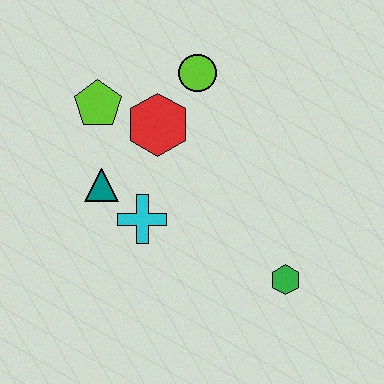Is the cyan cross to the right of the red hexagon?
No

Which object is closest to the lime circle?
The red hexagon is closest to the lime circle.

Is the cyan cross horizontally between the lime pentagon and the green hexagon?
Yes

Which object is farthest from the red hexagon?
The green hexagon is farthest from the red hexagon.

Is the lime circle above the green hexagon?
Yes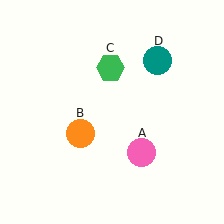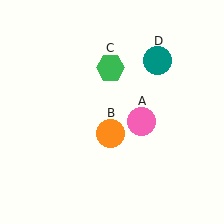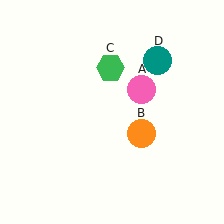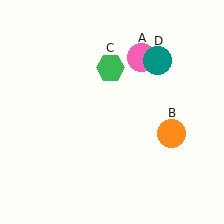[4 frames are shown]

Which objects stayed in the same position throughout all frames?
Green hexagon (object C) and teal circle (object D) remained stationary.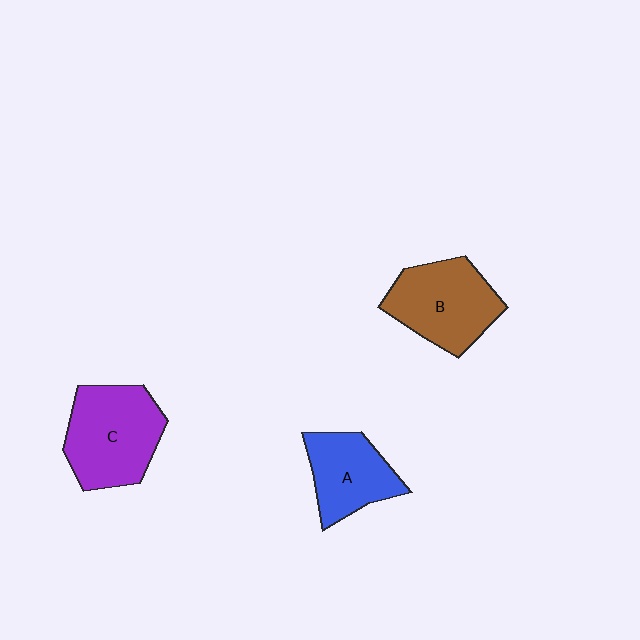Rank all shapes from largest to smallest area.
From largest to smallest: C (purple), B (brown), A (blue).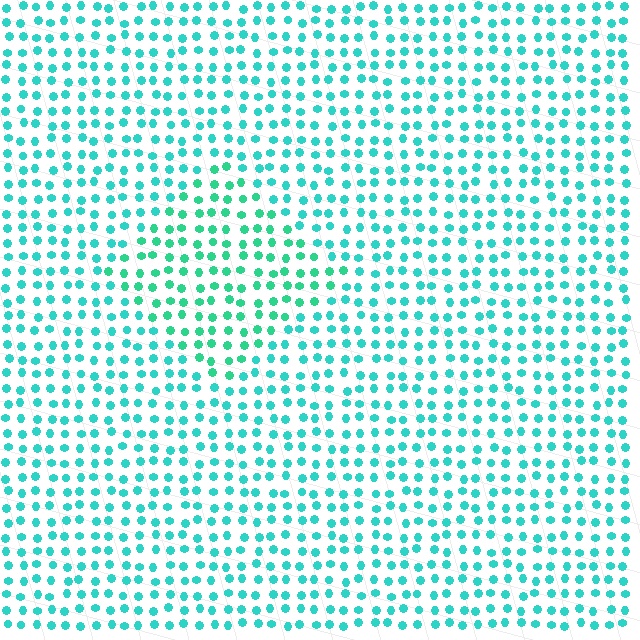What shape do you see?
I see a diamond.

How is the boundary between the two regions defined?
The boundary is defined purely by a slight shift in hue (about 21 degrees). Spacing, size, and orientation are identical on both sides.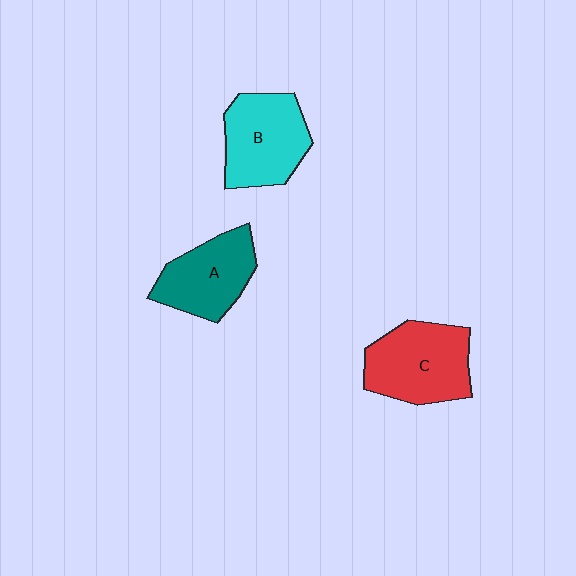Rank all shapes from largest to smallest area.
From largest to smallest: C (red), B (cyan), A (teal).